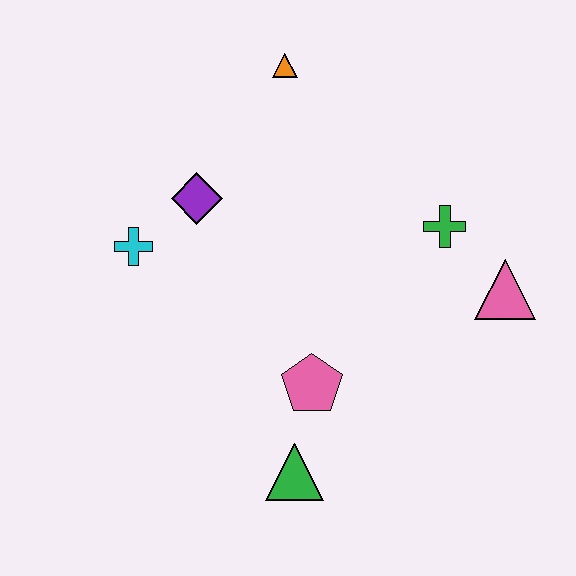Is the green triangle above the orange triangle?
No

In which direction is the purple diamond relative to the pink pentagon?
The purple diamond is above the pink pentagon.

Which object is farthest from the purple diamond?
The pink triangle is farthest from the purple diamond.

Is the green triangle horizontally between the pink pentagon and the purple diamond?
Yes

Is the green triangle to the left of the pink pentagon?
Yes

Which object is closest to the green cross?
The pink triangle is closest to the green cross.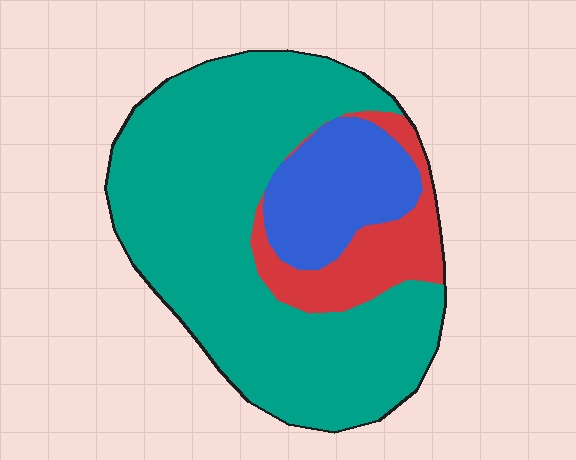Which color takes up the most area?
Teal, at roughly 70%.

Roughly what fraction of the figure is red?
Red covers 14% of the figure.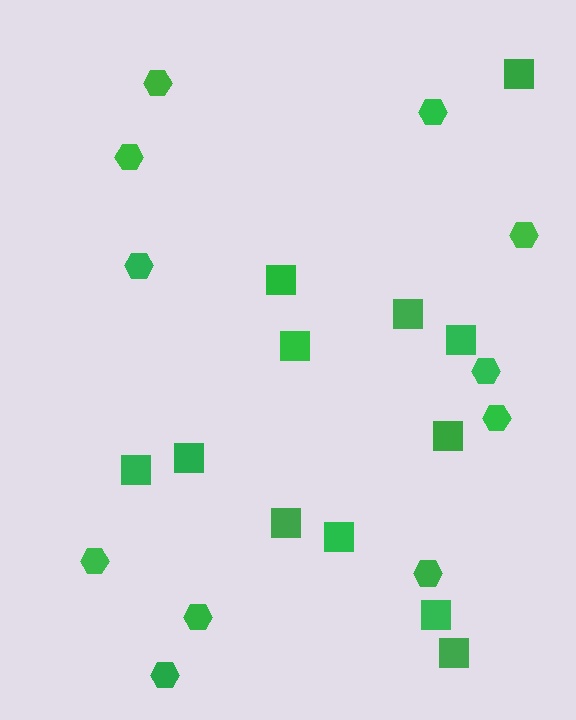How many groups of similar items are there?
There are 2 groups: one group of squares (12) and one group of hexagons (11).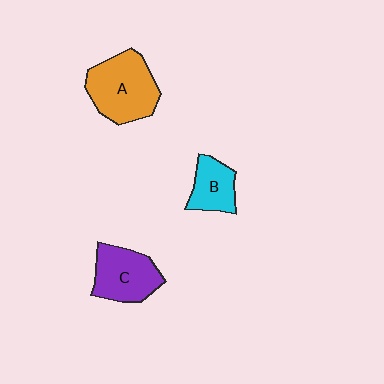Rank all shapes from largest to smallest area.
From largest to smallest: A (orange), C (purple), B (cyan).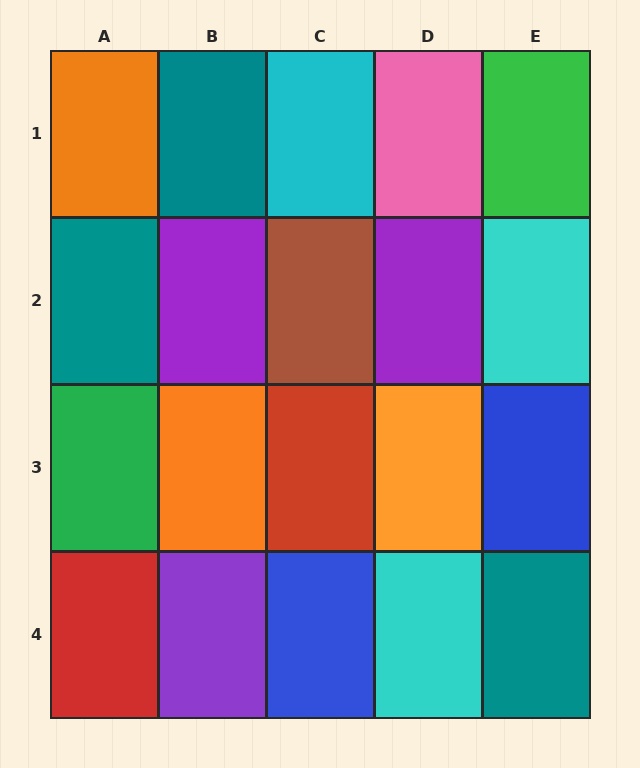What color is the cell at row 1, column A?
Orange.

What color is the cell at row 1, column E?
Green.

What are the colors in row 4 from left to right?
Red, purple, blue, cyan, teal.